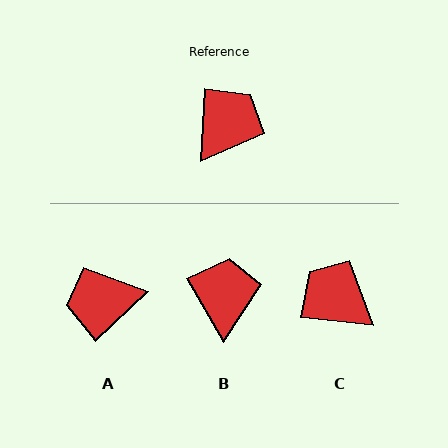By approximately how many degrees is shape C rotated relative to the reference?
Approximately 86 degrees counter-clockwise.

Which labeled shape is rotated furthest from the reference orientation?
A, about 136 degrees away.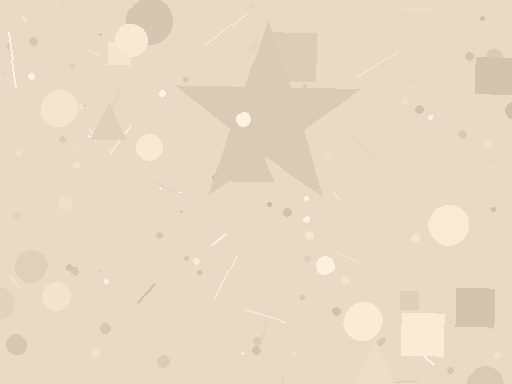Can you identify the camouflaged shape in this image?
The camouflaged shape is a star.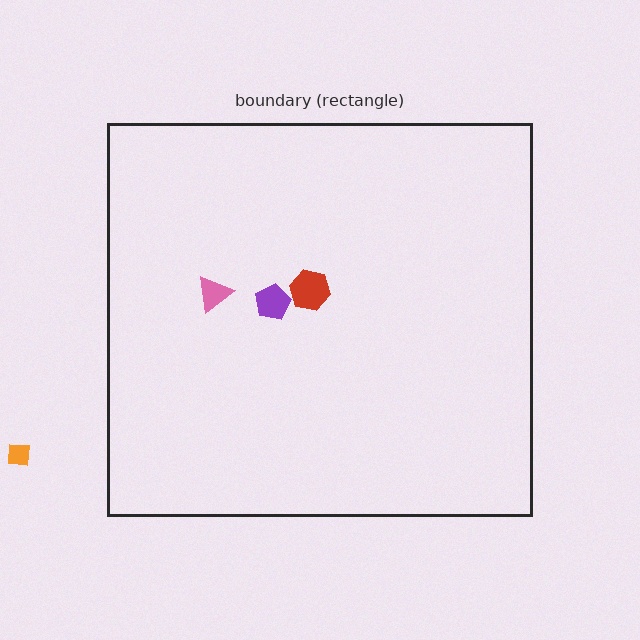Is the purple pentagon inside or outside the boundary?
Inside.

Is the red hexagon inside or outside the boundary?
Inside.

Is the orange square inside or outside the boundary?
Outside.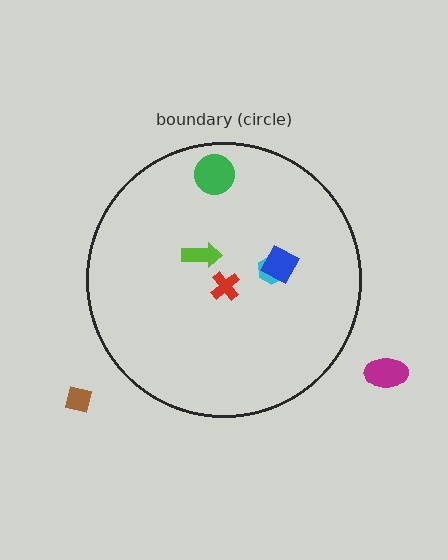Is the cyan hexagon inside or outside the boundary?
Inside.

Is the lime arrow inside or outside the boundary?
Inside.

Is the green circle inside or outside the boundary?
Inside.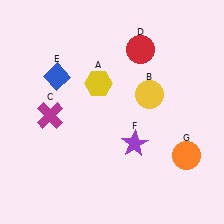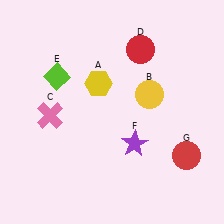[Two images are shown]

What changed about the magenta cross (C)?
In Image 1, C is magenta. In Image 2, it changed to pink.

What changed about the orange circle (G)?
In Image 1, G is orange. In Image 2, it changed to red.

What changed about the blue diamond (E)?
In Image 1, E is blue. In Image 2, it changed to lime.